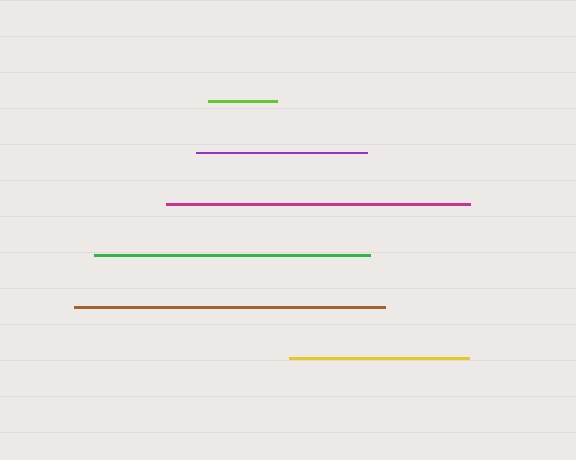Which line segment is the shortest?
The lime line is the shortest at approximately 70 pixels.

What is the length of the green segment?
The green segment is approximately 277 pixels long.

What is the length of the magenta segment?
The magenta segment is approximately 304 pixels long.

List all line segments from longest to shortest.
From longest to shortest: brown, magenta, green, yellow, purple, lime.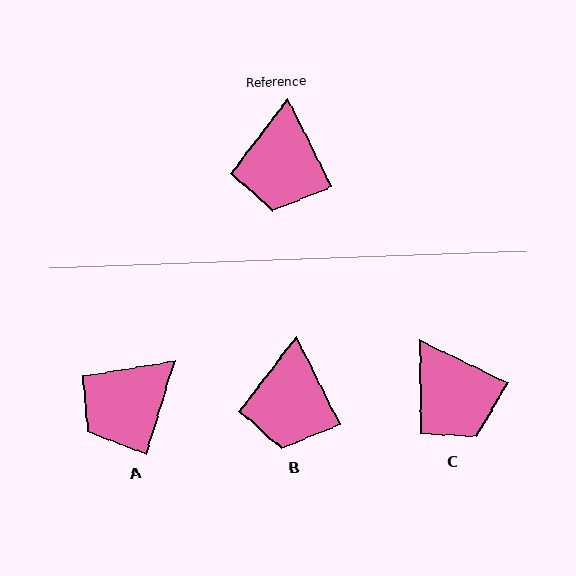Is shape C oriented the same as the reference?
No, it is off by about 38 degrees.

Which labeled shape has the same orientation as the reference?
B.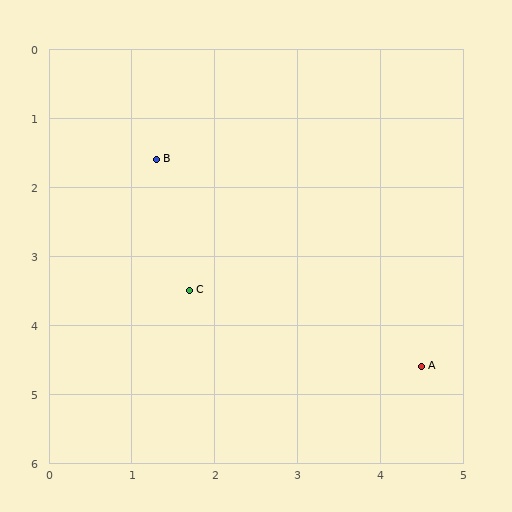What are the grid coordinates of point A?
Point A is at approximately (4.5, 4.6).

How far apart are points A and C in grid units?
Points A and C are about 3.0 grid units apart.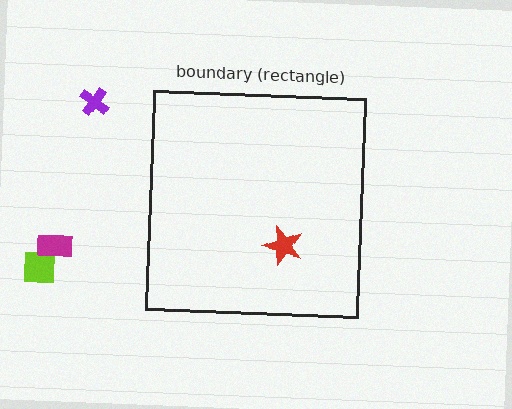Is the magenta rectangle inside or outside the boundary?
Outside.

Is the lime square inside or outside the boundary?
Outside.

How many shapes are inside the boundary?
1 inside, 3 outside.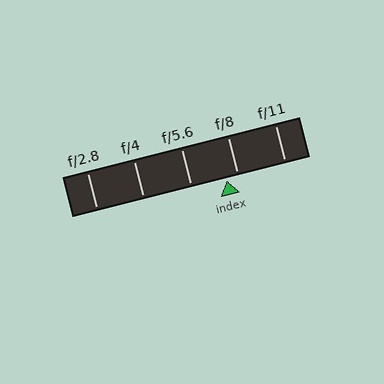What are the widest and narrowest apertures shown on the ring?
The widest aperture shown is f/2.8 and the narrowest is f/11.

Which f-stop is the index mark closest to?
The index mark is closest to f/8.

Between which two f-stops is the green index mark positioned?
The index mark is between f/5.6 and f/8.